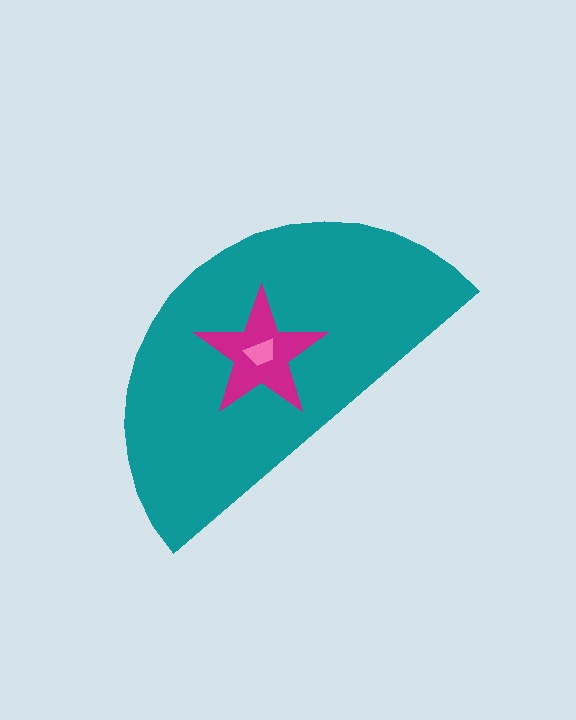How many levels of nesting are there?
3.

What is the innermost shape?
The pink trapezoid.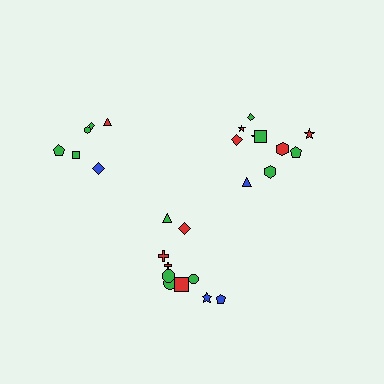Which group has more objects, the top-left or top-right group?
The top-right group.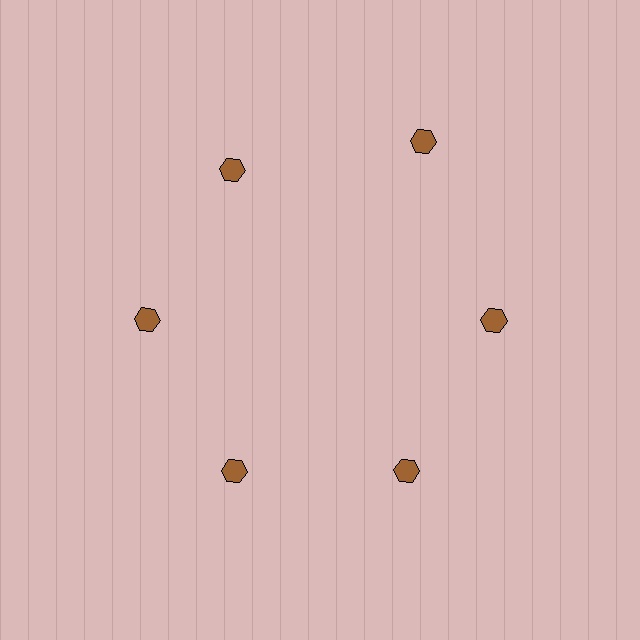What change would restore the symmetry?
The symmetry would be restored by moving it inward, back onto the ring so that all 6 hexagons sit at equal angles and equal distance from the center.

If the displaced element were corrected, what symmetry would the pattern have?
It would have 6-fold rotational symmetry — the pattern would map onto itself every 60 degrees.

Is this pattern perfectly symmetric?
No. The 6 brown hexagons are arranged in a ring, but one element near the 1 o'clock position is pushed outward from the center, breaking the 6-fold rotational symmetry.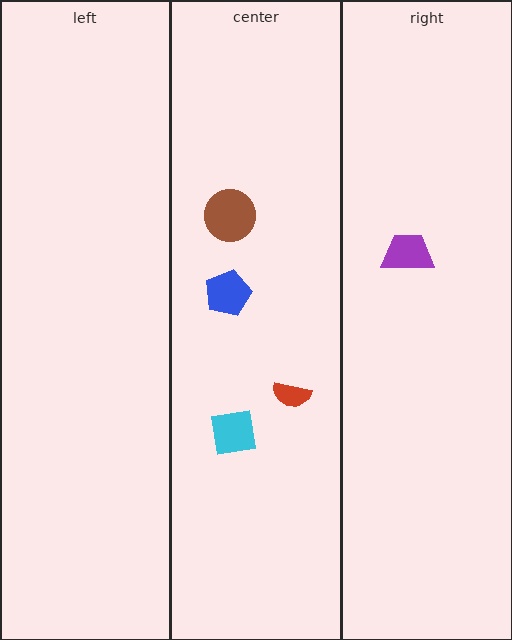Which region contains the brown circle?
The center region.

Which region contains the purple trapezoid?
The right region.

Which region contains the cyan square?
The center region.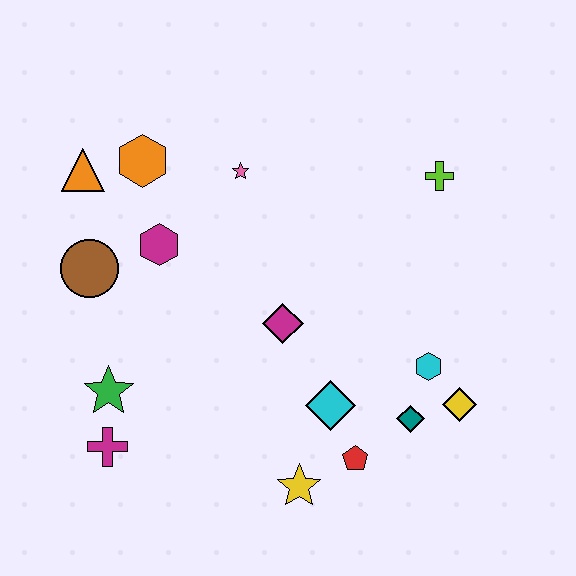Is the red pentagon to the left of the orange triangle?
No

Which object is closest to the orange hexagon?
The orange triangle is closest to the orange hexagon.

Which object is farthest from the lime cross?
The magenta cross is farthest from the lime cross.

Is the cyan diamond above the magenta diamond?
No